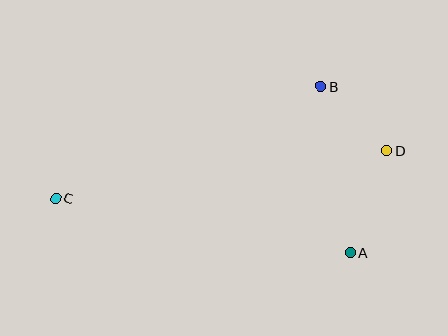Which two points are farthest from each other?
Points C and D are farthest from each other.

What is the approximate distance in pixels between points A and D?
The distance between A and D is approximately 109 pixels.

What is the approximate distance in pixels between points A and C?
The distance between A and C is approximately 299 pixels.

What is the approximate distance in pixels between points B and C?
The distance between B and C is approximately 288 pixels.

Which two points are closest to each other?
Points B and D are closest to each other.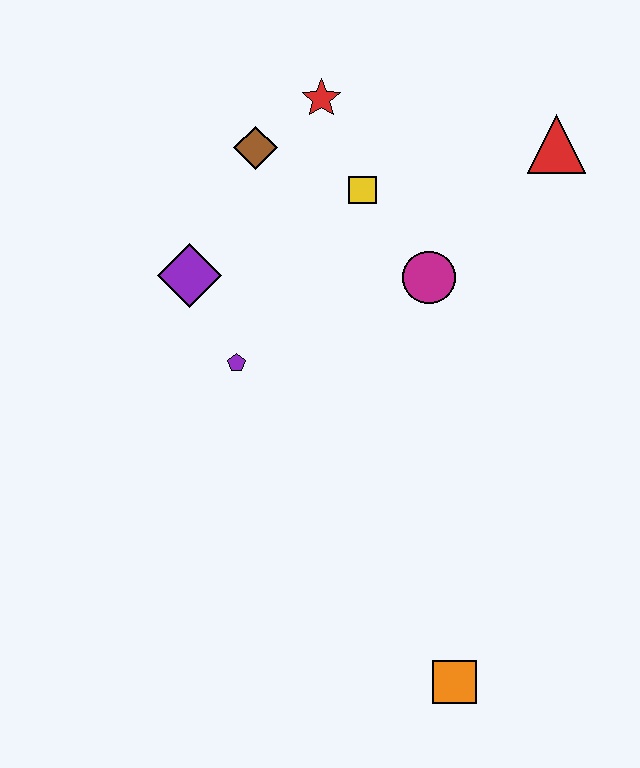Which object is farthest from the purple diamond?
The orange square is farthest from the purple diamond.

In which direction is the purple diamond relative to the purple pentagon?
The purple diamond is above the purple pentagon.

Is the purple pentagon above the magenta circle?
No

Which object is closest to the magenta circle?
The yellow square is closest to the magenta circle.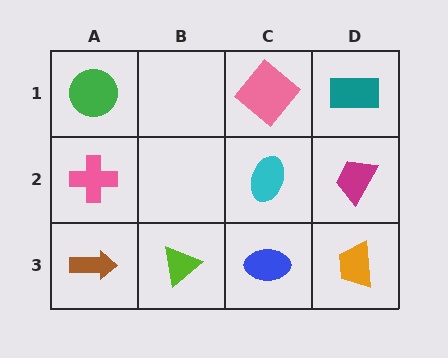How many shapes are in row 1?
3 shapes.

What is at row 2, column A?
A pink cross.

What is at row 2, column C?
A cyan ellipse.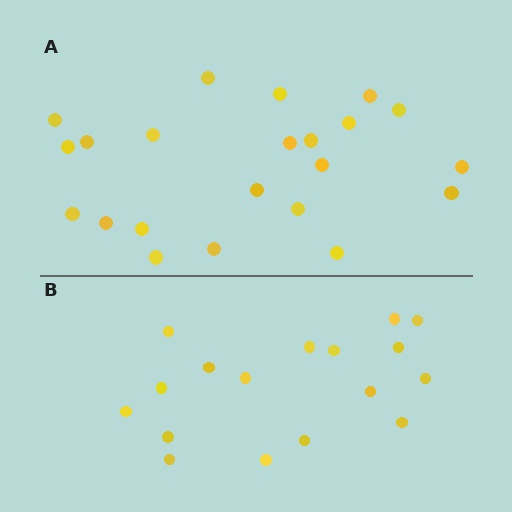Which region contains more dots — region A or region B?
Region A (the top region) has more dots.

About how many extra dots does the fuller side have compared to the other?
Region A has about 5 more dots than region B.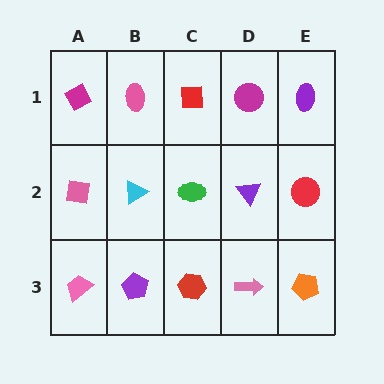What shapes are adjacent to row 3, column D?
A purple triangle (row 2, column D), a red hexagon (row 3, column C), an orange pentagon (row 3, column E).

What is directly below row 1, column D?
A purple triangle.